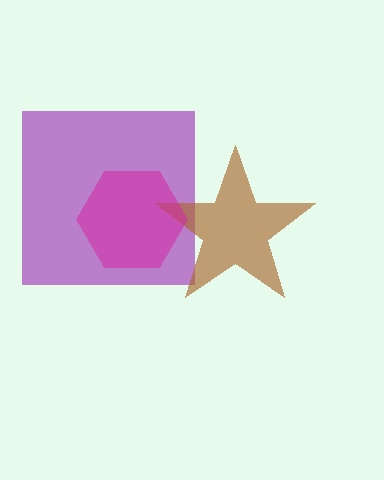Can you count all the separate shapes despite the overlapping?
Yes, there are 3 separate shapes.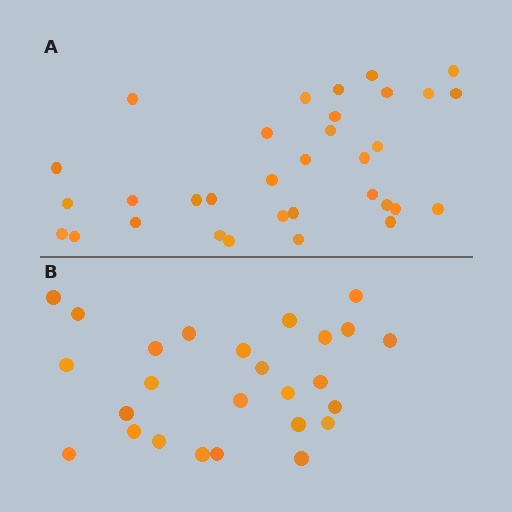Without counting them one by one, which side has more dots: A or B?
Region A (the top region) has more dots.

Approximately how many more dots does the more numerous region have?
Region A has roughly 8 or so more dots than region B.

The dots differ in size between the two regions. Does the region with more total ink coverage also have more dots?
No. Region B has more total ink coverage because its dots are larger, but region A actually contains more individual dots. Total area can be misleading — the number of items is what matters here.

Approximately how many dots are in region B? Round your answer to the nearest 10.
About 30 dots. (The exact count is 26, which rounds to 30.)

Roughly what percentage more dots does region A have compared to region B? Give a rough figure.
About 25% more.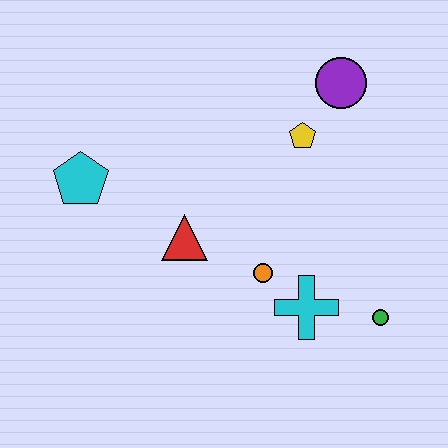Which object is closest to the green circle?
The cyan cross is closest to the green circle.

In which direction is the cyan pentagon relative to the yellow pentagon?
The cyan pentagon is to the left of the yellow pentagon.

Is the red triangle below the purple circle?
Yes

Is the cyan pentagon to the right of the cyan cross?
No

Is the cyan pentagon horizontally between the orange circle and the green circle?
No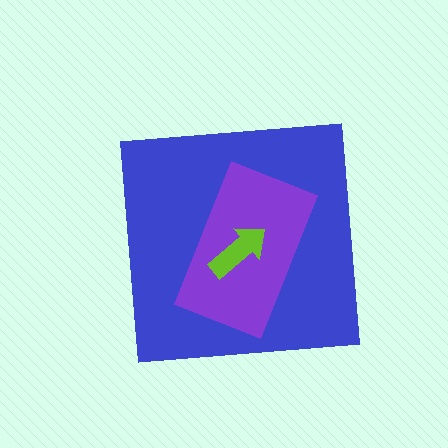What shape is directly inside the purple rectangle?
The lime arrow.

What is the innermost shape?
The lime arrow.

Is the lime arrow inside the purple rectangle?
Yes.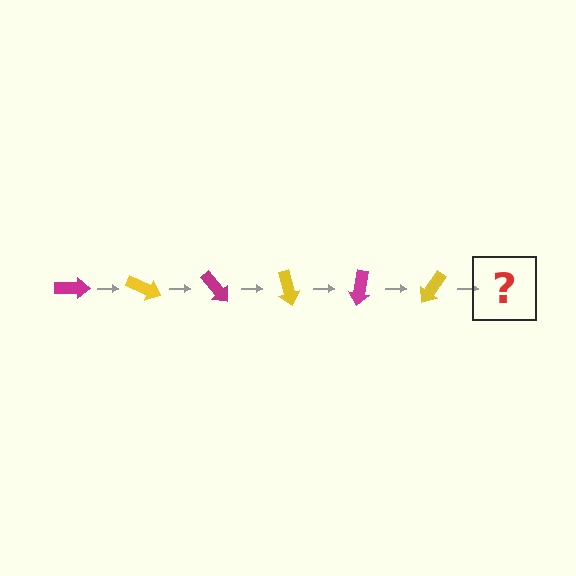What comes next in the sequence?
The next element should be a magenta arrow, rotated 150 degrees from the start.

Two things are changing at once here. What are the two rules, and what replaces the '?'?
The two rules are that it rotates 25 degrees each step and the color cycles through magenta and yellow. The '?' should be a magenta arrow, rotated 150 degrees from the start.